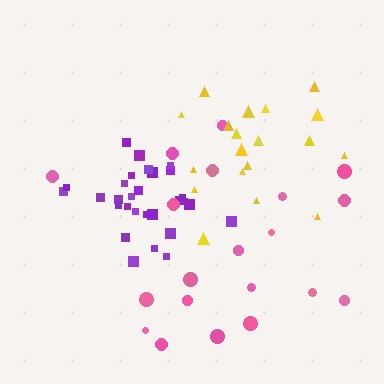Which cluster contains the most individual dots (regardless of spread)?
Purple (29).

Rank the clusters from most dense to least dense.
purple, yellow, pink.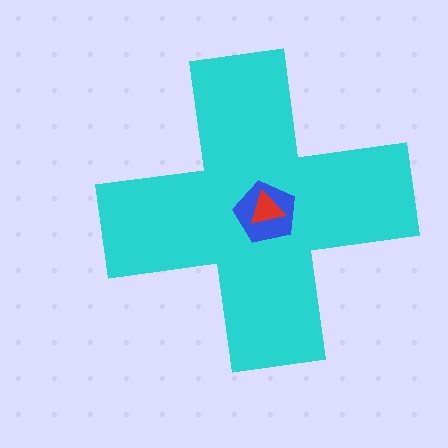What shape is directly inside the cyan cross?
The blue pentagon.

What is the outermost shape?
The cyan cross.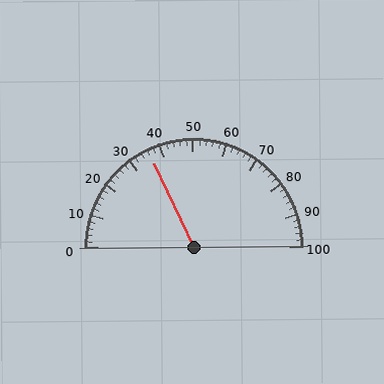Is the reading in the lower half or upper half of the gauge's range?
The reading is in the lower half of the range (0 to 100).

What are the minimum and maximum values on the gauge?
The gauge ranges from 0 to 100.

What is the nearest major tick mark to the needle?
The nearest major tick mark is 40.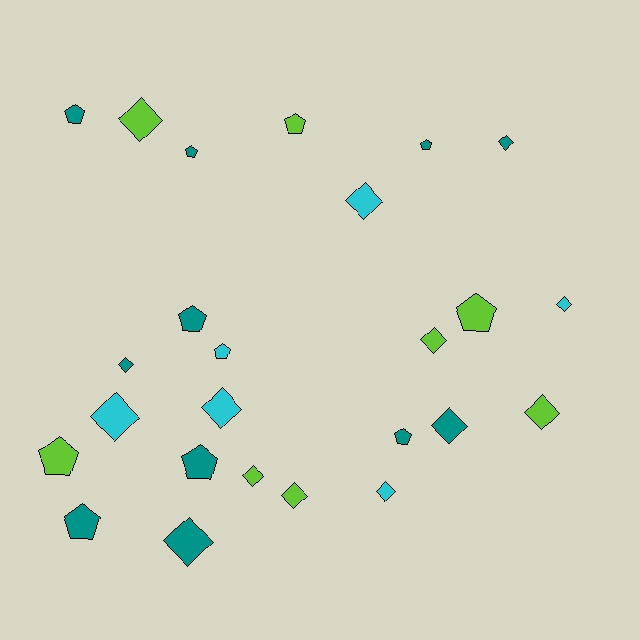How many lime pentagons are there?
There are 3 lime pentagons.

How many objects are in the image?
There are 25 objects.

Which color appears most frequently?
Teal, with 11 objects.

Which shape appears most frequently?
Diamond, with 14 objects.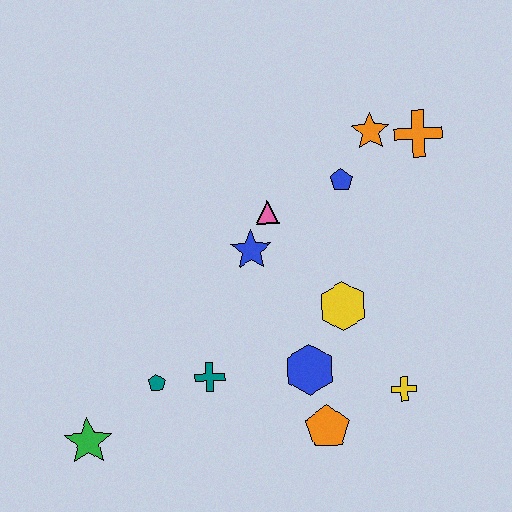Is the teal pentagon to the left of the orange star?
Yes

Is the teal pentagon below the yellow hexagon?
Yes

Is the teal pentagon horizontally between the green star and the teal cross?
Yes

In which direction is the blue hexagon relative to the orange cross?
The blue hexagon is below the orange cross.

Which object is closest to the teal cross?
The teal pentagon is closest to the teal cross.